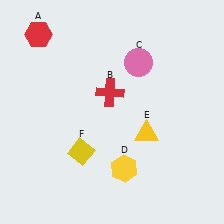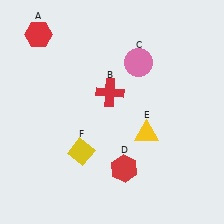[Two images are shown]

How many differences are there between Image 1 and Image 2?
There is 1 difference between the two images.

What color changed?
The hexagon (D) changed from yellow in Image 1 to red in Image 2.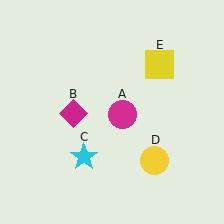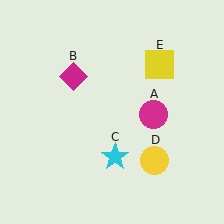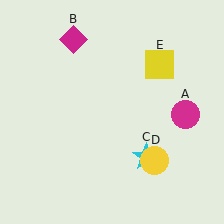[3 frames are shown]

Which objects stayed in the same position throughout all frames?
Yellow circle (object D) and yellow square (object E) remained stationary.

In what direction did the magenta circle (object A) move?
The magenta circle (object A) moved right.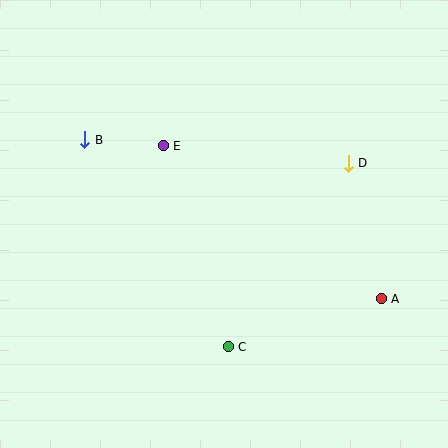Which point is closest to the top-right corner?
Point D is closest to the top-right corner.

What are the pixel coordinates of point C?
Point C is at (228, 347).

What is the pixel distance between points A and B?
The distance between A and B is 336 pixels.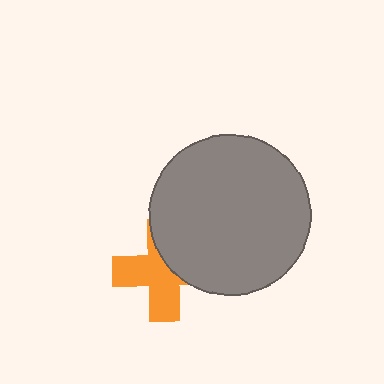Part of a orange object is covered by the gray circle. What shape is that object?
It is a cross.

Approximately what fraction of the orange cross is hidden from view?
Roughly 42% of the orange cross is hidden behind the gray circle.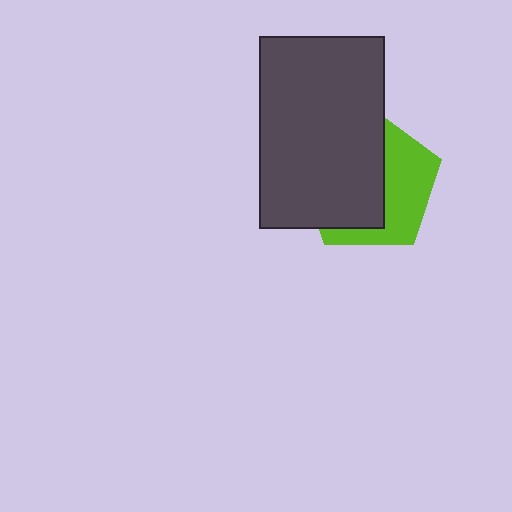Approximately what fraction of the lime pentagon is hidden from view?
Roughly 58% of the lime pentagon is hidden behind the dark gray rectangle.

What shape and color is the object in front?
The object in front is a dark gray rectangle.